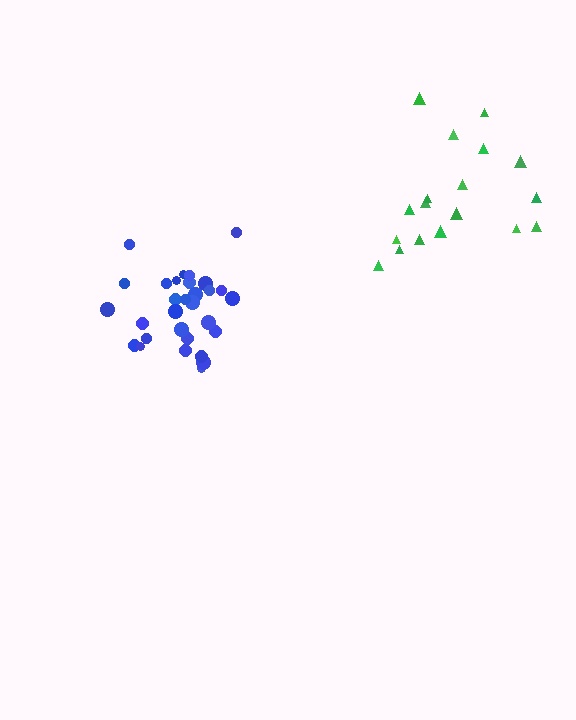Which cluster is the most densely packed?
Blue.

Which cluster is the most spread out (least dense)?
Green.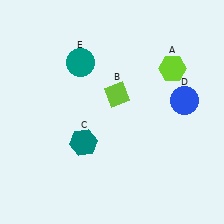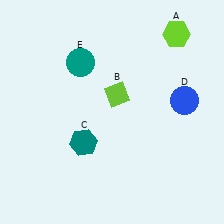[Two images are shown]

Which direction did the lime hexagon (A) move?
The lime hexagon (A) moved up.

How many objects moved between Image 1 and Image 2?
1 object moved between the two images.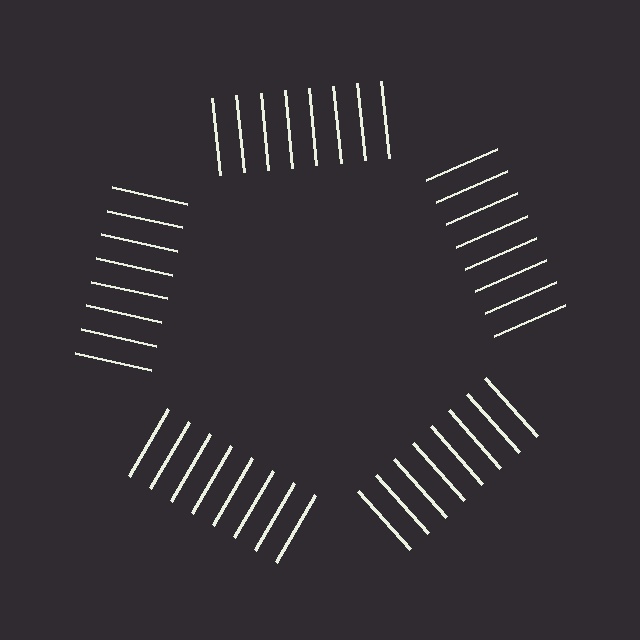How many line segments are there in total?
40 — 8 along each of the 5 edges.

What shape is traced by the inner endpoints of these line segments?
An illusory pentagon — the line segments terminate on its edges but no continuous stroke is drawn.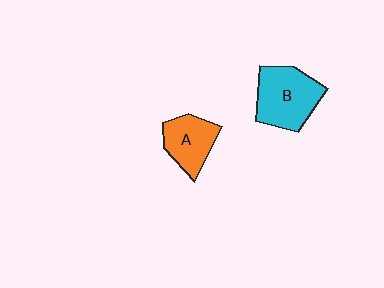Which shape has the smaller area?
Shape A (orange).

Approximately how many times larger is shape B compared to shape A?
Approximately 1.4 times.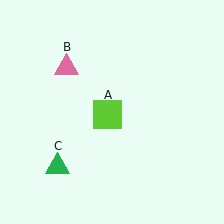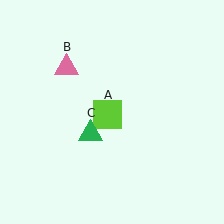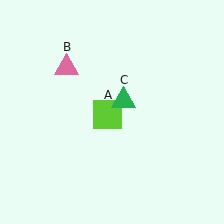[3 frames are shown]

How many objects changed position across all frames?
1 object changed position: green triangle (object C).